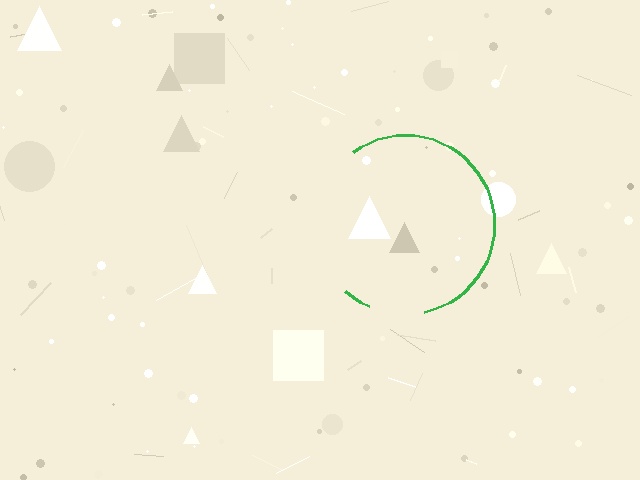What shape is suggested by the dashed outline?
The dashed outline suggests a circle.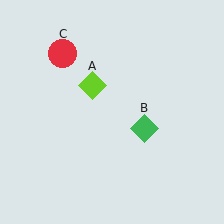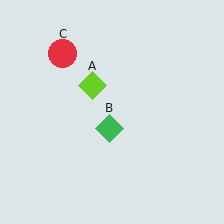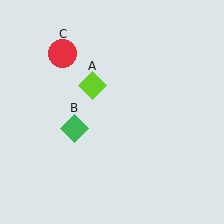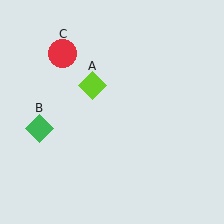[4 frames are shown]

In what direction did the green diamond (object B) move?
The green diamond (object B) moved left.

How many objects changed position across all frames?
1 object changed position: green diamond (object B).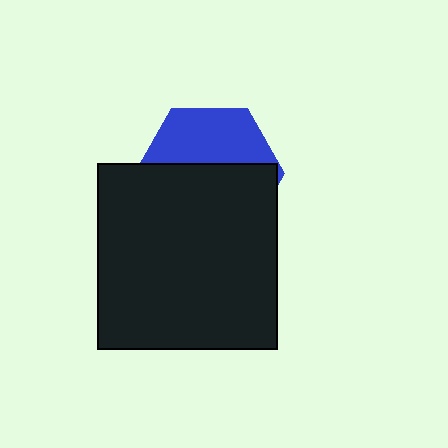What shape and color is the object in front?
The object in front is a black rectangle.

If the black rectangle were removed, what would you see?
You would see the complete blue hexagon.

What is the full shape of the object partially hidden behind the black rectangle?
The partially hidden object is a blue hexagon.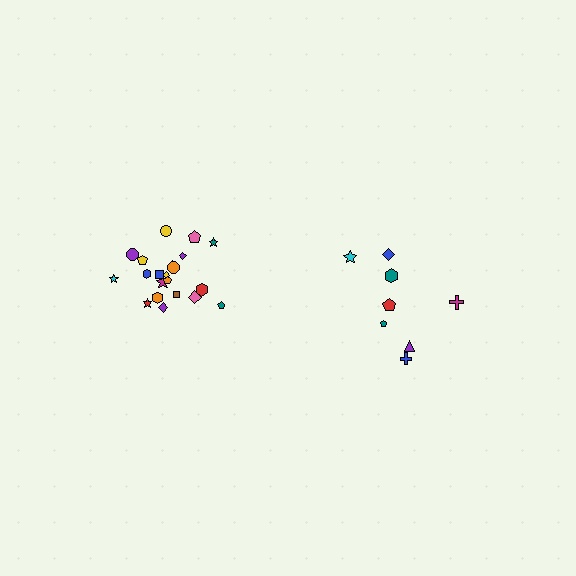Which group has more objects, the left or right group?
The left group.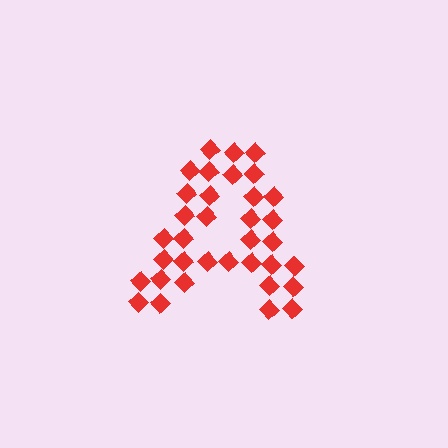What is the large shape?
The large shape is the letter A.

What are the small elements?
The small elements are diamonds.